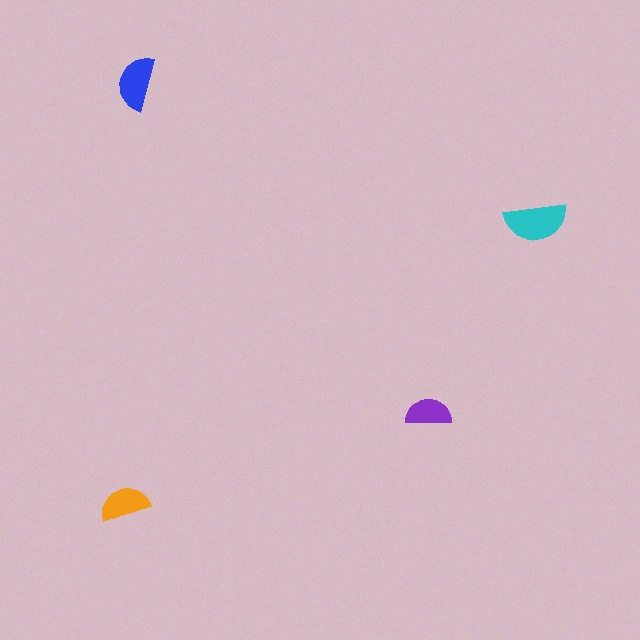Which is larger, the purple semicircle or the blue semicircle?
The blue one.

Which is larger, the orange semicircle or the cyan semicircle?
The cyan one.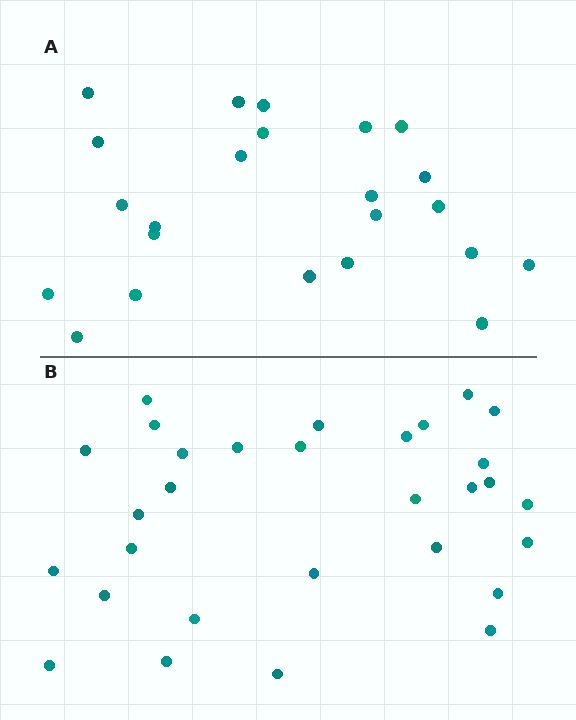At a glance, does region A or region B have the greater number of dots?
Region B (the bottom region) has more dots.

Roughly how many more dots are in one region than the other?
Region B has roughly 8 or so more dots than region A.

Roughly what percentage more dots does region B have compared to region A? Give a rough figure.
About 30% more.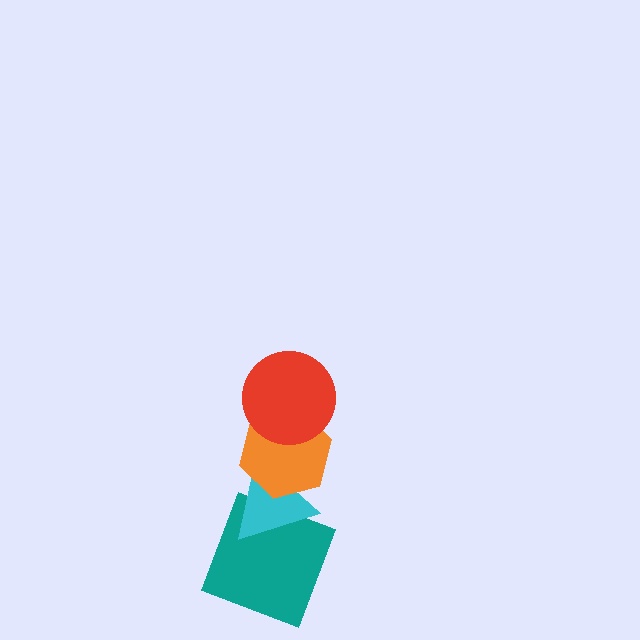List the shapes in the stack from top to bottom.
From top to bottom: the red circle, the orange hexagon, the cyan triangle, the teal square.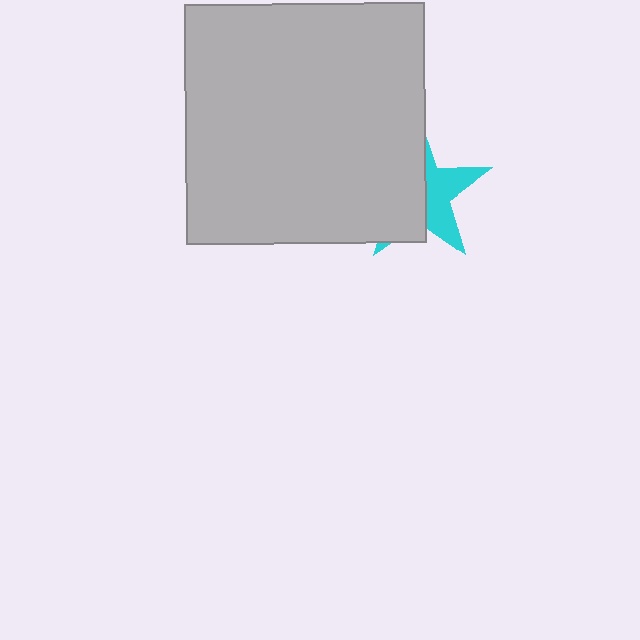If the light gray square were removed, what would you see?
You would see the complete cyan star.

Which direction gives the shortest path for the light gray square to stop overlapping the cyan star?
Moving left gives the shortest separation.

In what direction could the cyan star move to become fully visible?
The cyan star could move right. That would shift it out from behind the light gray square entirely.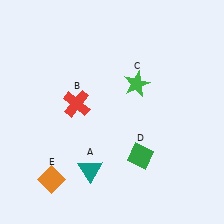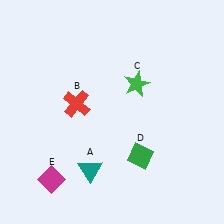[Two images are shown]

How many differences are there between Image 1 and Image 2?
There is 1 difference between the two images.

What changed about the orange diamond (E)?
In Image 1, E is orange. In Image 2, it changed to magenta.